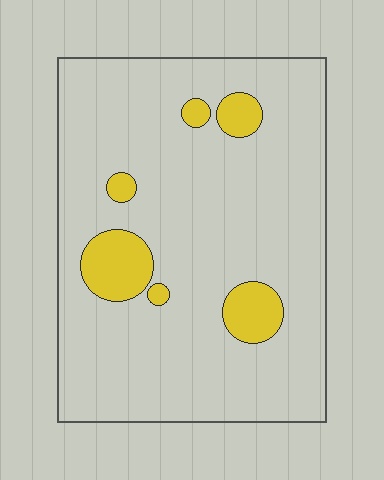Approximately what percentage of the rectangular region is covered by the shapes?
Approximately 10%.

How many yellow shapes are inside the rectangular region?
6.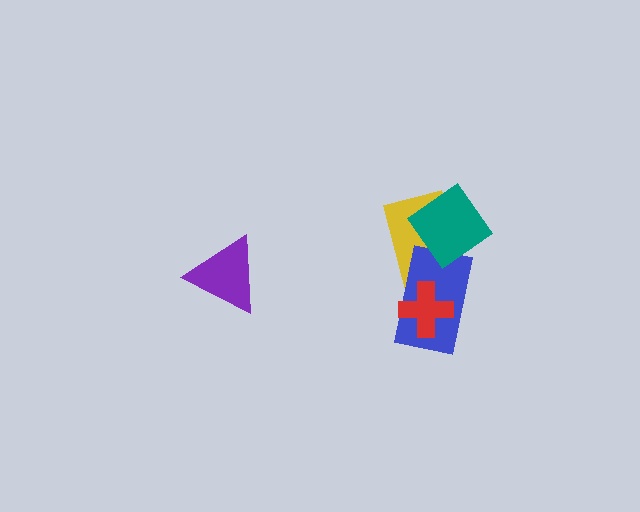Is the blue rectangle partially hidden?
Yes, it is partially covered by another shape.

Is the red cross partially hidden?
No, no other shape covers it.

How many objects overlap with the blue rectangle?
2 objects overlap with the blue rectangle.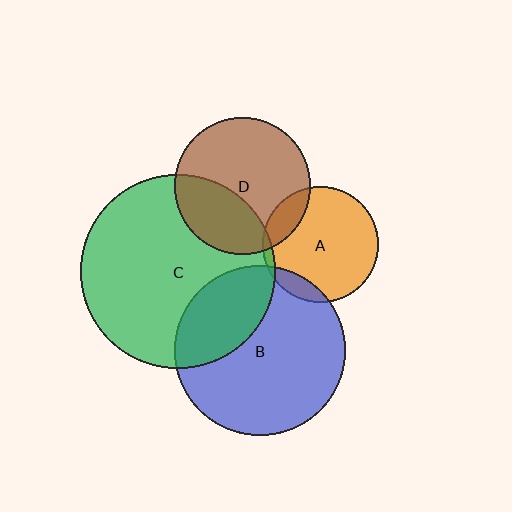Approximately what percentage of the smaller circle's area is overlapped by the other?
Approximately 5%.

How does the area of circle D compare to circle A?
Approximately 1.4 times.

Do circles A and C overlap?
Yes.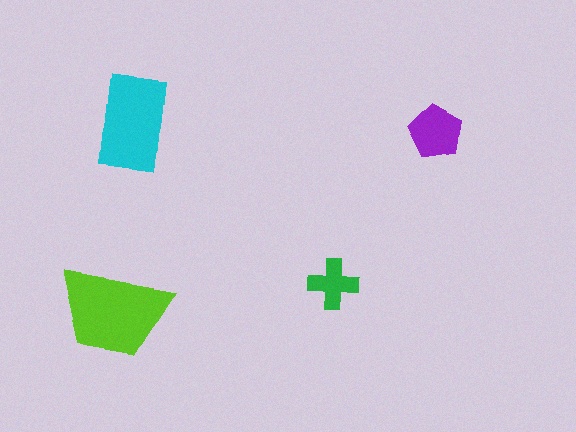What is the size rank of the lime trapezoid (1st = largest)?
1st.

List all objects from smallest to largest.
The green cross, the purple pentagon, the cyan rectangle, the lime trapezoid.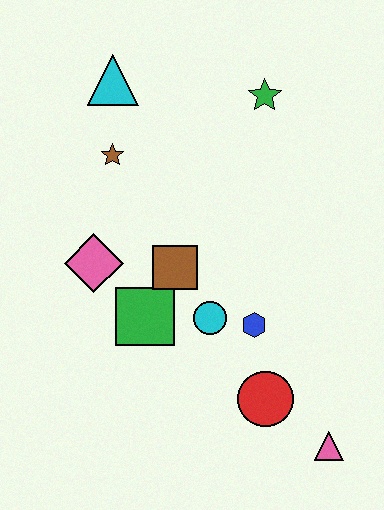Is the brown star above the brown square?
Yes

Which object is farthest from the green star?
The pink triangle is farthest from the green star.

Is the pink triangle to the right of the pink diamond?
Yes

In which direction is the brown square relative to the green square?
The brown square is above the green square.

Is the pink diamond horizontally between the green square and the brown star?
No